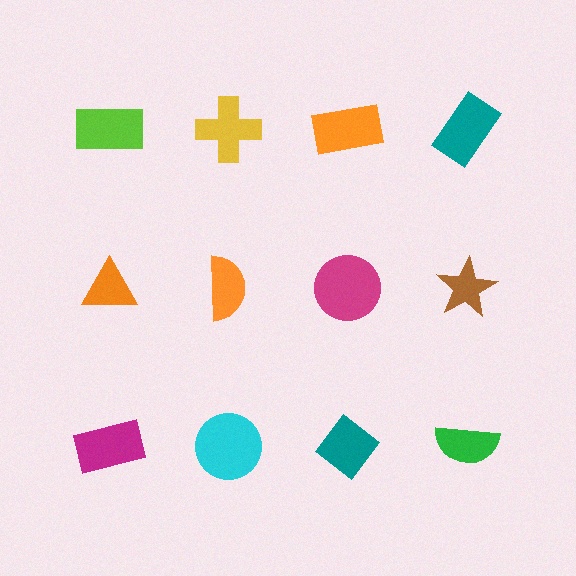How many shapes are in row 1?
4 shapes.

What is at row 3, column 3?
A teal diamond.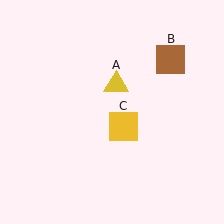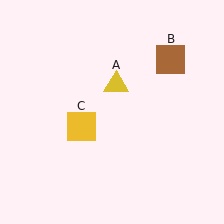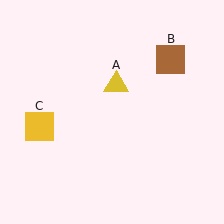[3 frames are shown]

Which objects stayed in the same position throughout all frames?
Yellow triangle (object A) and brown square (object B) remained stationary.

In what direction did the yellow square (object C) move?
The yellow square (object C) moved left.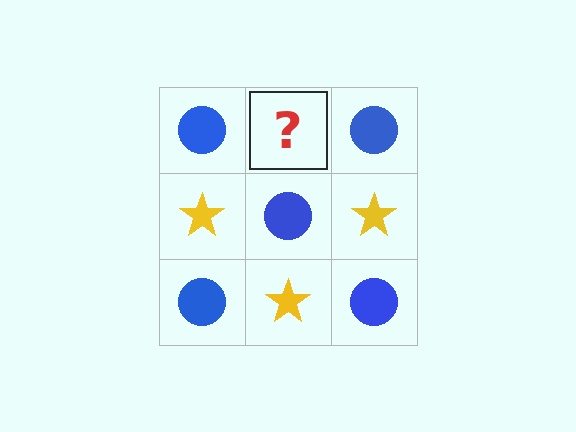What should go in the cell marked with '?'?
The missing cell should contain a yellow star.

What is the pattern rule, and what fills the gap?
The rule is that it alternates blue circle and yellow star in a checkerboard pattern. The gap should be filled with a yellow star.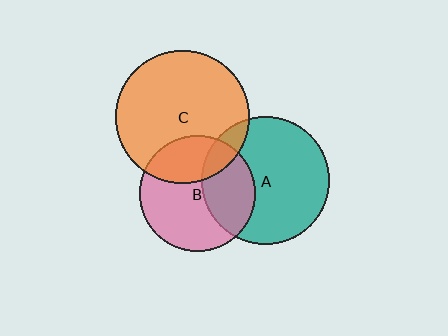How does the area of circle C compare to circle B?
Approximately 1.3 times.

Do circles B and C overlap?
Yes.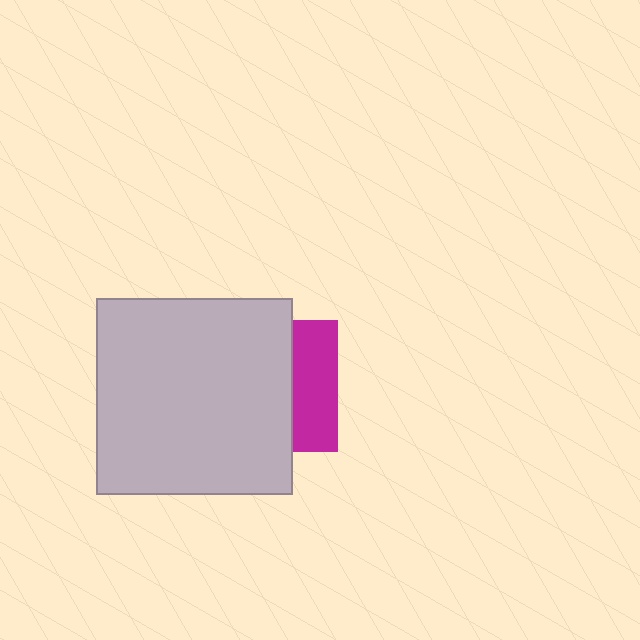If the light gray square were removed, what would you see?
You would see the complete magenta square.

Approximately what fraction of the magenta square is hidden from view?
Roughly 67% of the magenta square is hidden behind the light gray square.